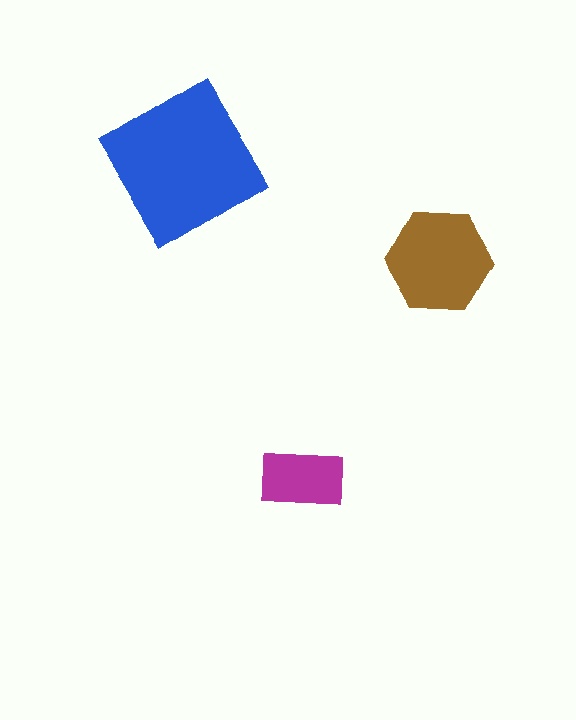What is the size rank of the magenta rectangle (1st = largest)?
3rd.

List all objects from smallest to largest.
The magenta rectangle, the brown hexagon, the blue diamond.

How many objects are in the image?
There are 3 objects in the image.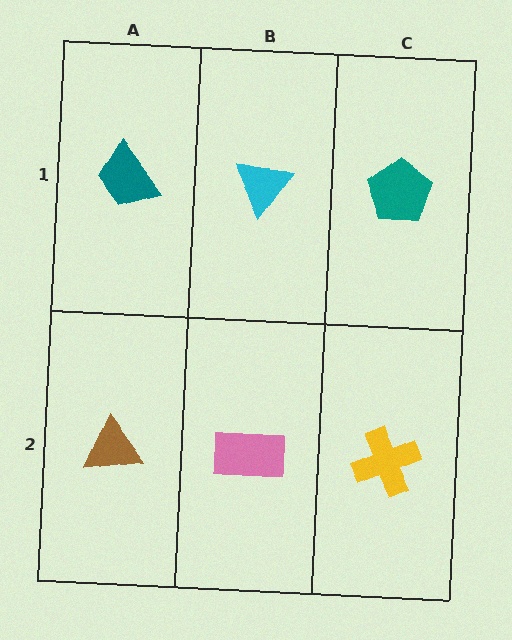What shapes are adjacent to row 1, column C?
A yellow cross (row 2, column C), a cyan triangle (row 1, column B).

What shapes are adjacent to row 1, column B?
A pink rectangle (row 2, column B), a teal trapezoid (row 1, column A), a teal pentagon (row 1, column C).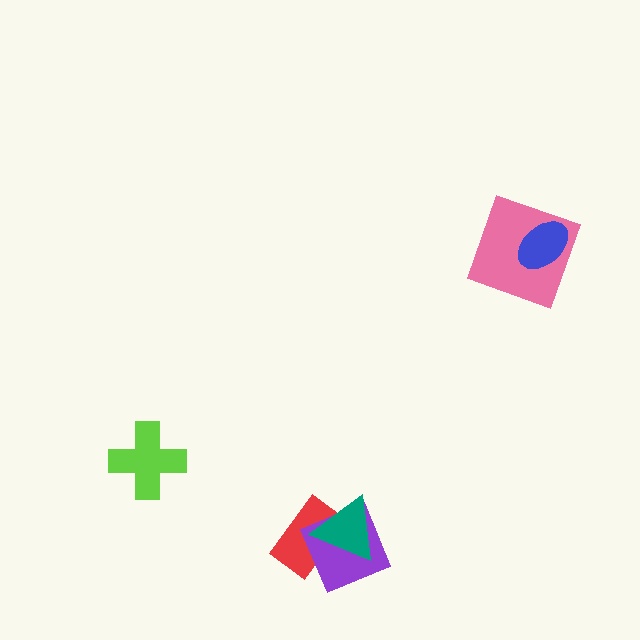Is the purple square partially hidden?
Yes, it is partially covered by another shape.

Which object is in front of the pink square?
The blue ellipse is in front of the pink square.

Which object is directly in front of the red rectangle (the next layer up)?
The purple square is directly in front of the red rectangle.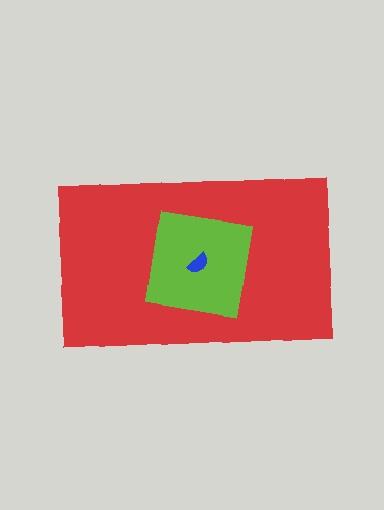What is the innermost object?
The blue semicircle.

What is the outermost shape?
The red rectangle.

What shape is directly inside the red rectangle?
The lime square.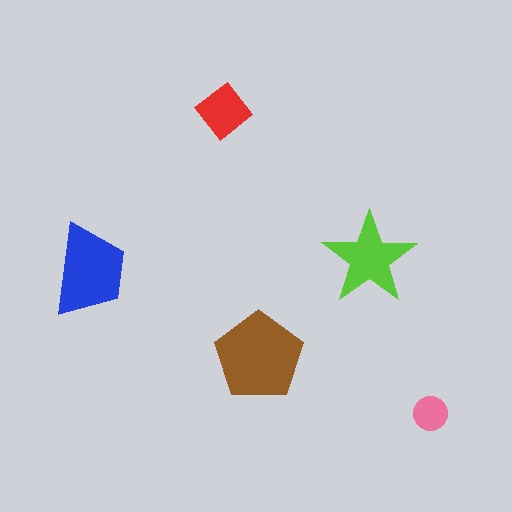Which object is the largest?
The brown pentagon.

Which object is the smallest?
The pink circle.